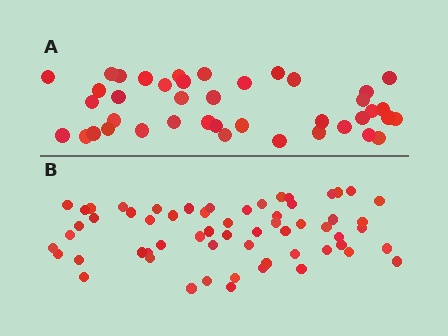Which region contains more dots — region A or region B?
Region B (the bottom region) has more dots.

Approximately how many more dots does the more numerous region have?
Region B has approximately 20 more dots than region A.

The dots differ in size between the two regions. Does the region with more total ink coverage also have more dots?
No. Region A has more total ink coverage because its dots are larger, but region B actually contains more individual dots. Total area can be misleading — the number of items is what matters here.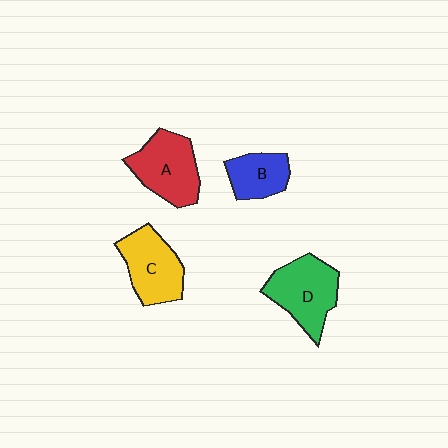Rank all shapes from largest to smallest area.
From largest to smallest: D (green), A (red), C (yellow), B (blue).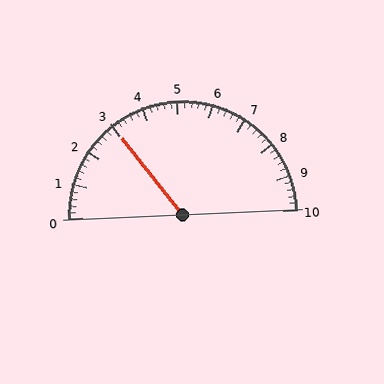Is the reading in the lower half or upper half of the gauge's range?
The reading is in the lower half of the range (0 to 10).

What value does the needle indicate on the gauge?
The needle indicates approximately 3.0.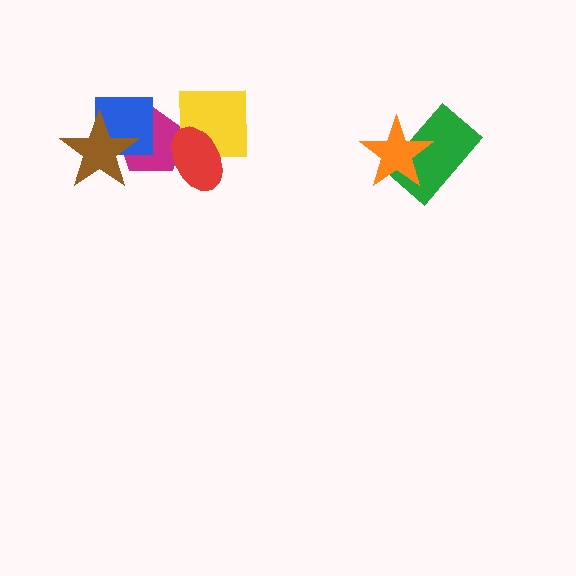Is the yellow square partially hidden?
Yes, it is partially covered by another shape.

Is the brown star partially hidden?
No, no other shape covers it.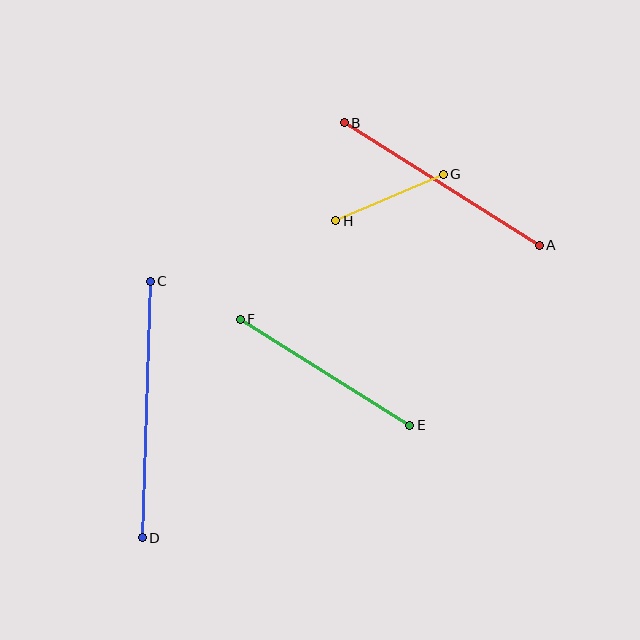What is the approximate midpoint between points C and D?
The midpoint is at approximately (146, 410) pixels.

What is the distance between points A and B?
The distance is approximately 230 pixels.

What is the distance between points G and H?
The distance is approximately 118 pixels.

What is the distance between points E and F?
The distance is approximately 200 pixels.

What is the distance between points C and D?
The distance is approximately 257 pixels.